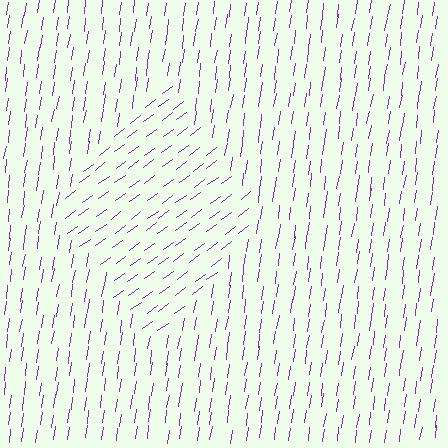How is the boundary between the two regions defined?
The boundary is defined purely by a change in line orientation (approximately 45 degrees difference). All lines are the same color and thickness.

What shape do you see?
I see a diamond.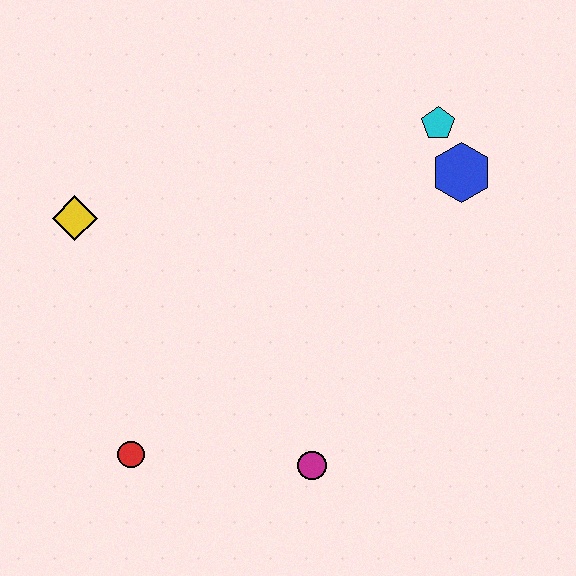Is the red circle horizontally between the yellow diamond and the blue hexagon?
Yes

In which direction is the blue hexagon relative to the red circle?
The blue hexagon is to the right of the red circle.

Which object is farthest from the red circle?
The cyan pentagon is farthest from the red circle.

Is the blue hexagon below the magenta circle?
No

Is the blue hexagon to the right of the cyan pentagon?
Yes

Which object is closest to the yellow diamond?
The red circle is closest to the yellow diamond.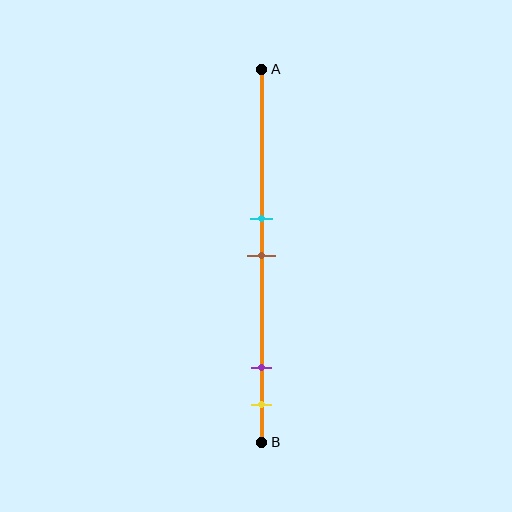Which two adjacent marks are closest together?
The cyan and brown marks are the closest adjacent pair.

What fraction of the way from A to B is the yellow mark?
The yellow mark is approximately 90% (0.9) of the way from A to B.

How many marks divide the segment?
There are 4 marks dividing the segment.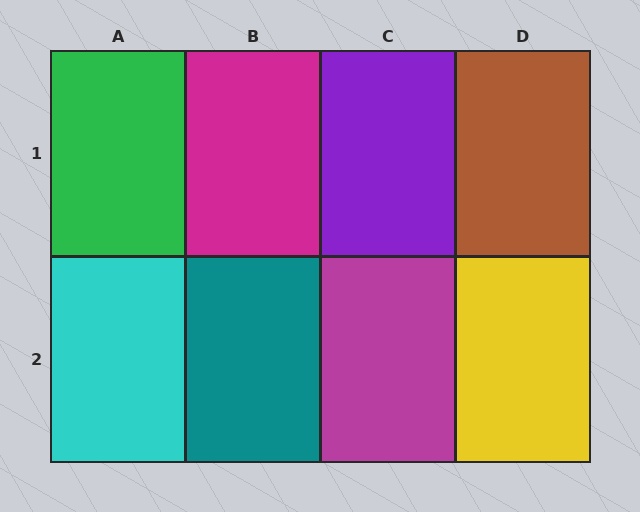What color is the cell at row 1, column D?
Brown.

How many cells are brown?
1 cell is brown.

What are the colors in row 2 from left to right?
Cyan, teal, magenta, yellow.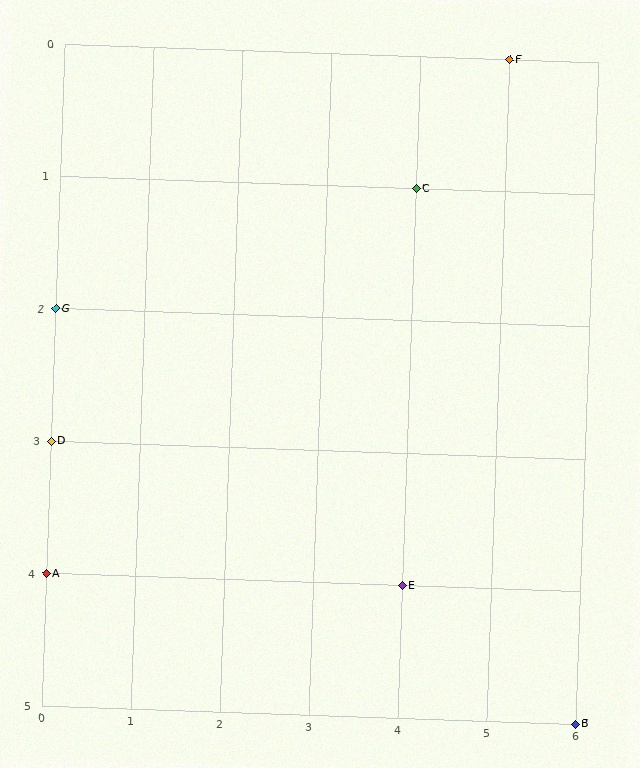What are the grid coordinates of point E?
Point E is at grid coordinates (4, 4).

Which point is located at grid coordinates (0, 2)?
Point G is at (0, 2).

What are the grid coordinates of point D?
Point D is at grid coordinates (0, 3).